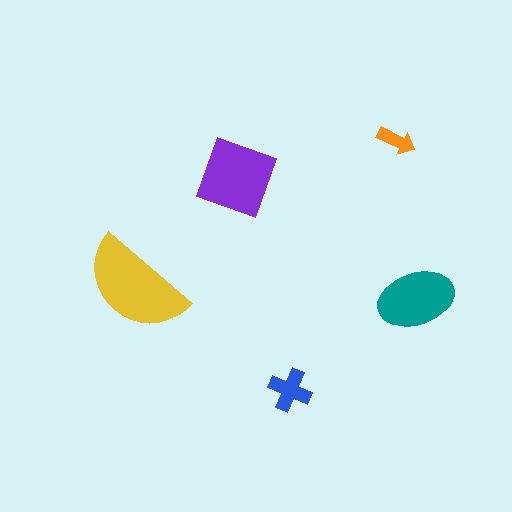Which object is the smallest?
The orange arrow.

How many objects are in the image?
There are 5 objects in the image.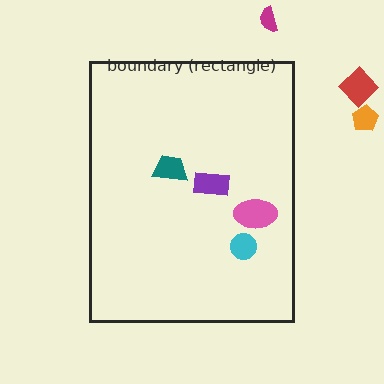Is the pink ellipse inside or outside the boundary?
Inside.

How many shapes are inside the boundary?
4 inside, 3 outside.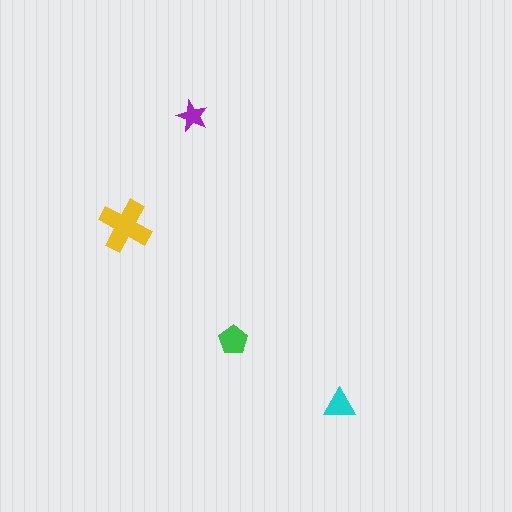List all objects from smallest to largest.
The purple star, the cyan triangle, the green pentagon, the yellow cross.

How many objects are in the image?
There are 4 objects in the image.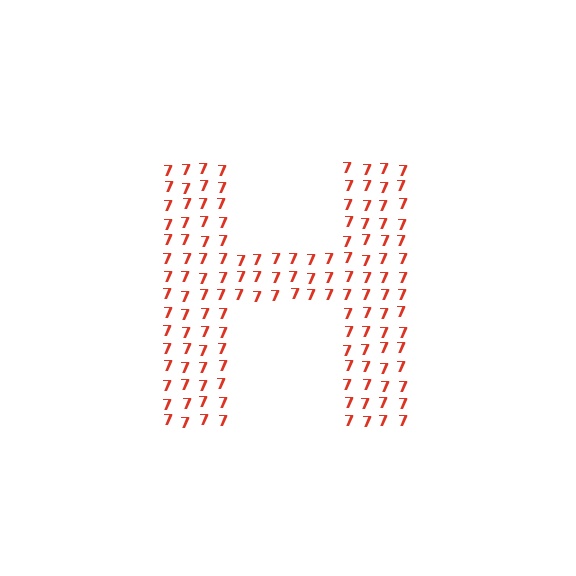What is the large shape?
The large shape is the letter H.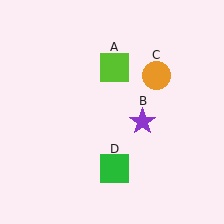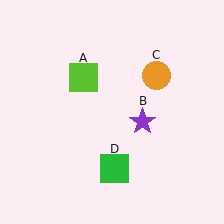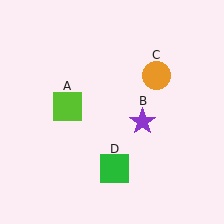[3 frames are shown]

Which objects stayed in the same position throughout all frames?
Purple star (object B) and orange circle (object C) and green square (object D) remained stationary.